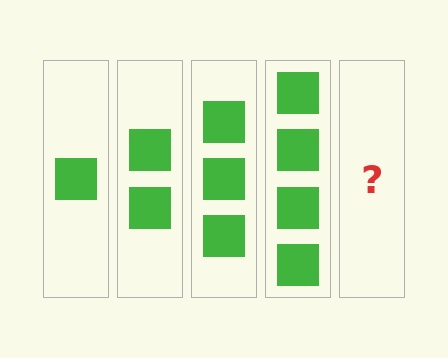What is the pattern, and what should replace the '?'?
The pattern is that each step adds one more square. The '?' should be 5 squares.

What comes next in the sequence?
The next element should be 5 squares.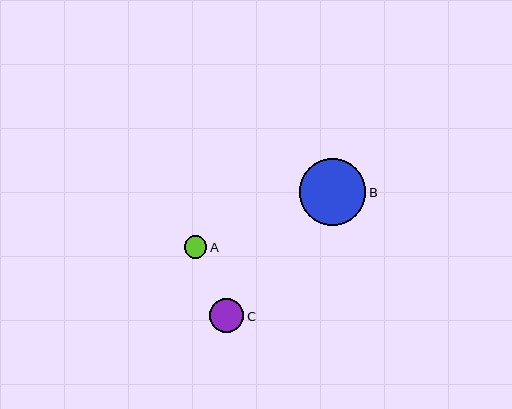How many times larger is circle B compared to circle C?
Circle B is approximately 2.0 times the size of circle C.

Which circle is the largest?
Circle B is the largest with a size of approximately 66 pixels.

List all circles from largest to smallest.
From largest to smallest: B, C, A.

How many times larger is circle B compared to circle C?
Circle B is approximately 2.0 times the size of circle C.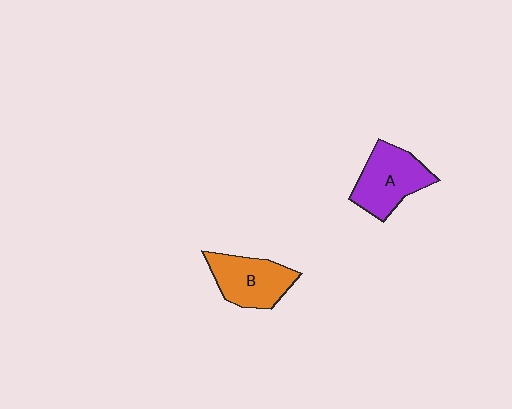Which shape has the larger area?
Shape A (purple).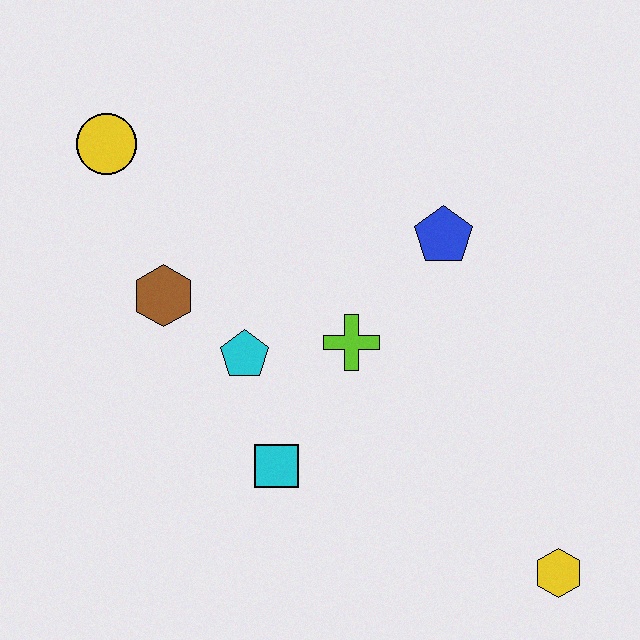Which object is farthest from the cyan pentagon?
The yellow hexagon is farthest from the cyan pentagon.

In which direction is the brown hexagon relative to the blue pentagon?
The brown hexagon is to the left of the blue pentagon.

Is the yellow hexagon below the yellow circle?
Yes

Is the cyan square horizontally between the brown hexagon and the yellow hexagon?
Yes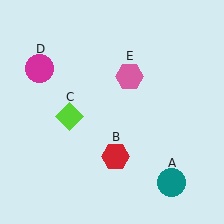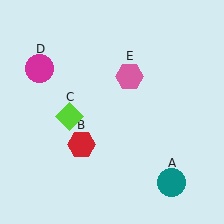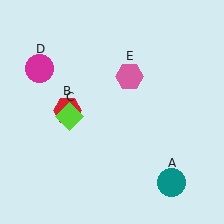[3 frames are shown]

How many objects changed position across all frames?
1 object changed position: red hexagon (object B).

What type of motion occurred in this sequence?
The red hexagon (object B) rotated clockwise around the center of the scene.